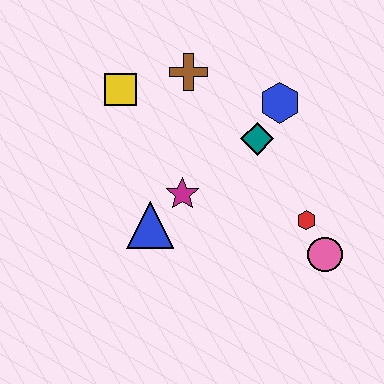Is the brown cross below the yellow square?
No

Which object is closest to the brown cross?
The yellow square is closest to the brown cross.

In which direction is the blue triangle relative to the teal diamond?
The blue triangle is to the left of the teal diamond.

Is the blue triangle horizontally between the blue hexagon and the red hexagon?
No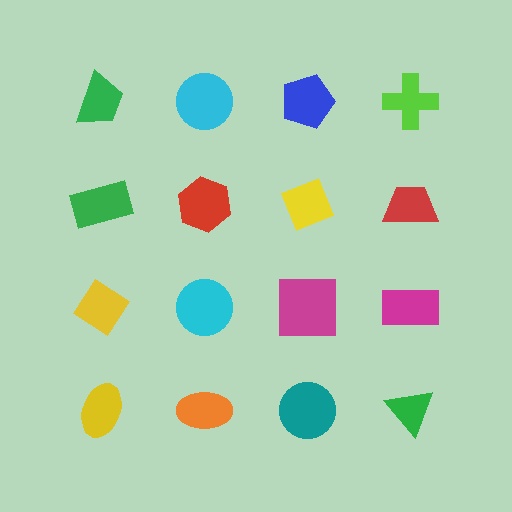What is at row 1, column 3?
A blue pentagon.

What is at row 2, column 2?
A red hexagon.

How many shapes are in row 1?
4 shapes.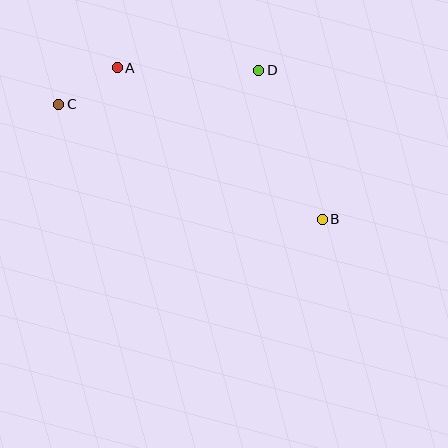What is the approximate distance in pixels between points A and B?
The distance between A and B is approximately 254 pixels.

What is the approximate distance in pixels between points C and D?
The distance between C and D is approximately 203 pixels.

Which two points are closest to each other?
Points A and C are closest to each other.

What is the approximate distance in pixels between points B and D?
The distance between B and D is approximately 162 pixels.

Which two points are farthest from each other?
Points B and C are farthest from each other.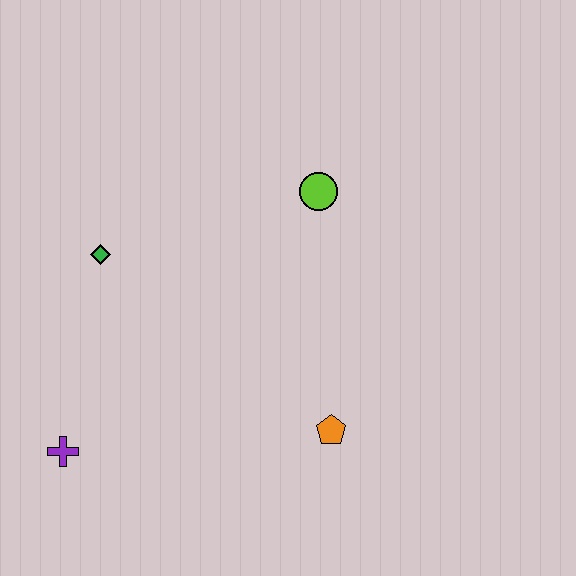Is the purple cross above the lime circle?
No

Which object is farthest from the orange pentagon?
The green diamond is farthest from the orange pentagon.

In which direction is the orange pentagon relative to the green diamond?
The orange pentagon is to the right of the green diamond.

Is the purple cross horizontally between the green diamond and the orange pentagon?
No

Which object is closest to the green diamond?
The purple cross is closest to the green diamond.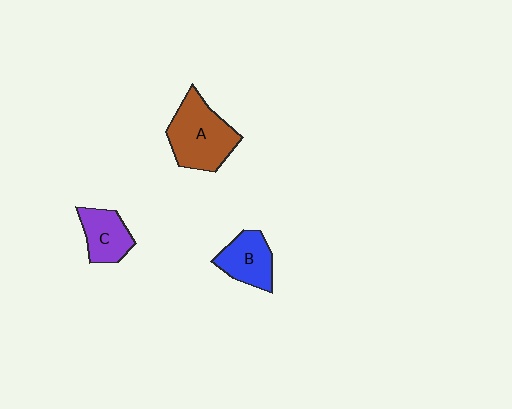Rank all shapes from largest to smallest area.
From largest to smallest: A (brown), B (blue), C (purple).